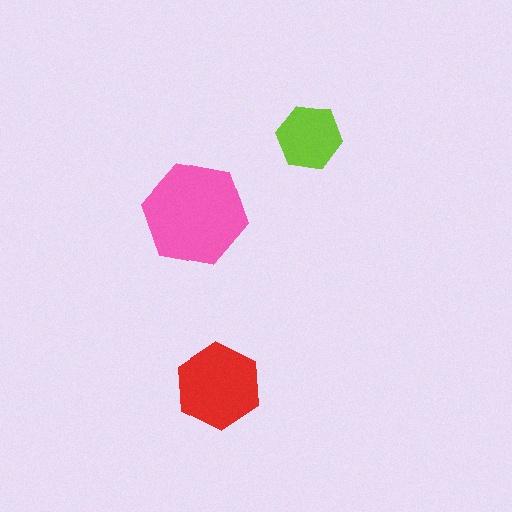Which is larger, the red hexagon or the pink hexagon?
The pink one.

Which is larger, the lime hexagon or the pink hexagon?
The pink one.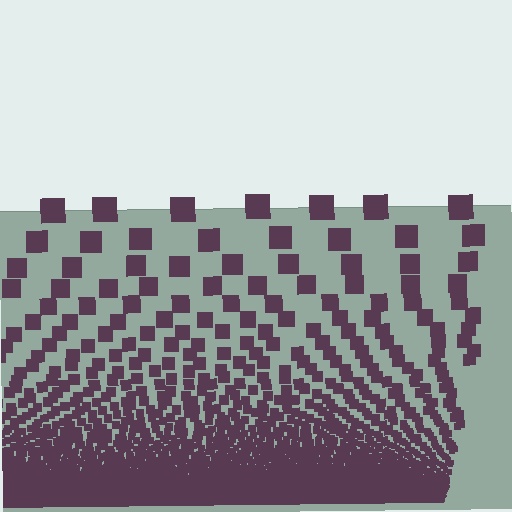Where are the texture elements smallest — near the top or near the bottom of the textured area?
Near the bottom.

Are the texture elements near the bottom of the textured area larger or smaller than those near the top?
Smaller. The gradient is inverted — elements near the bottom are smaller and denser.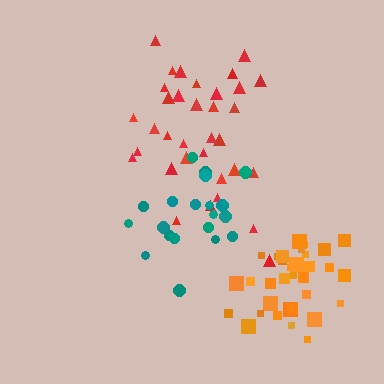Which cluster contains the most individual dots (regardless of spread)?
Orange (35).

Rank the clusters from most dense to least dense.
orange, teal, red.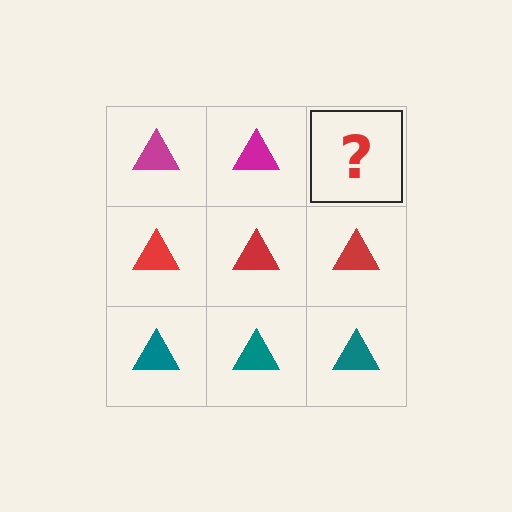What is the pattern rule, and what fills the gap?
The rule is that each row has a consistent color. The gap should be filled with a magenta triangle.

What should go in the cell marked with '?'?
The missing cell should contain a magenta triangle.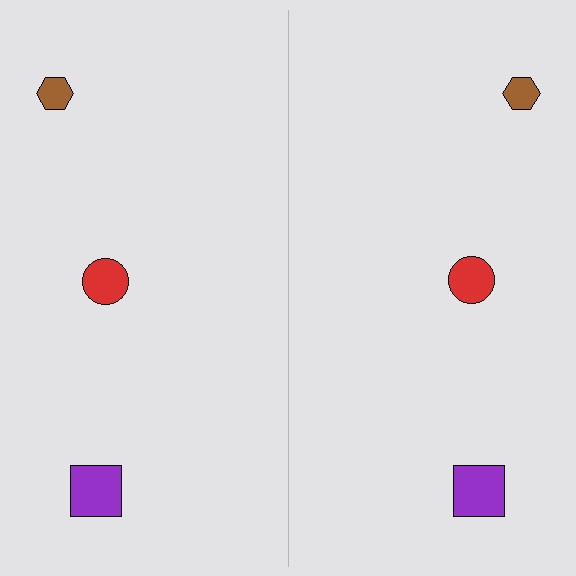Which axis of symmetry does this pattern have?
The pattern has a vertical axis of symmetry running through the center of the image.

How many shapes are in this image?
There are 6 shapes in this image.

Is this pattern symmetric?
Yes, this pattern has bilateral (reflection) symmetry.